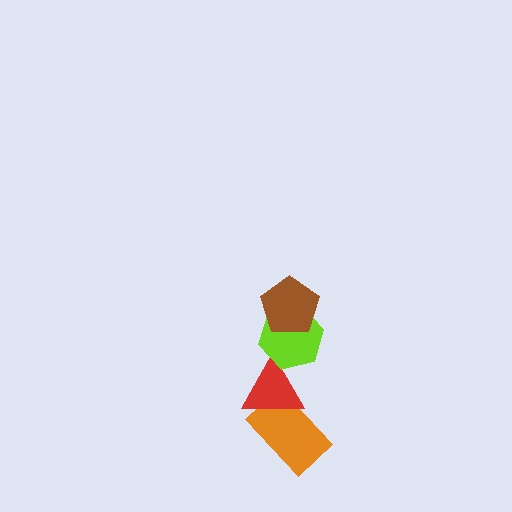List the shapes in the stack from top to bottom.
From top to bottom: the brown pentagon, the lime hexagon, the red triangle, the orange rectangle.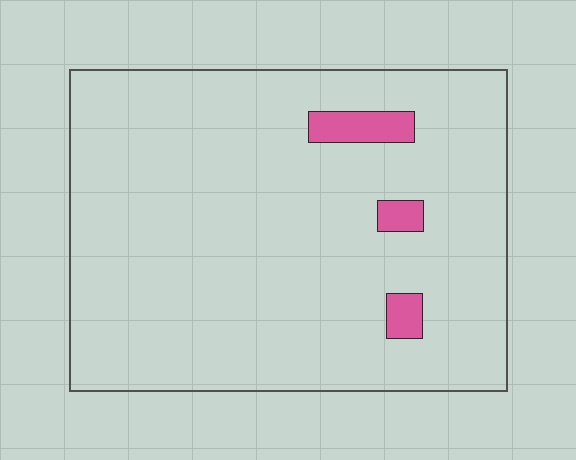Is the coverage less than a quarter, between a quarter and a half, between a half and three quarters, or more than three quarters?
Less than a quarter.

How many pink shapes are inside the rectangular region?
3.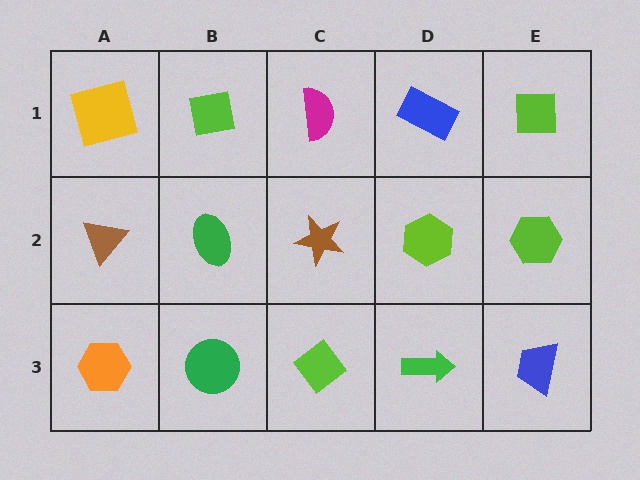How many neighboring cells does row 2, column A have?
3.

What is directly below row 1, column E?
A lime hexagon.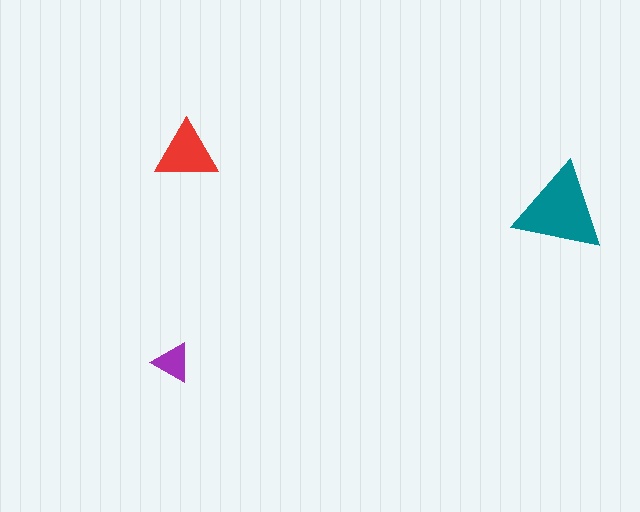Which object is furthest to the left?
The purple triangle is leftmost.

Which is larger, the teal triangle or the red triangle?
The teal one.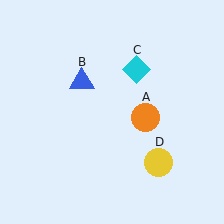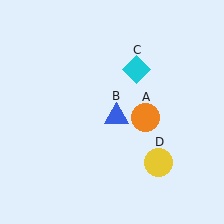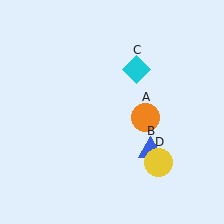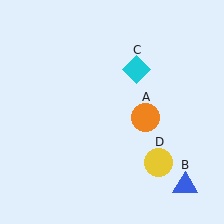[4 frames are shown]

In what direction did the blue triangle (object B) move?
The blue triangle (object B) moved down and to the right.